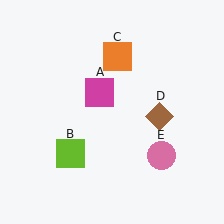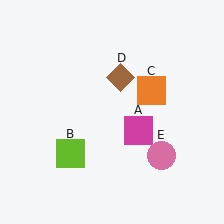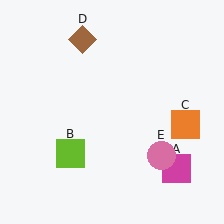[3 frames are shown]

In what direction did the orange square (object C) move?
The orange square (object C) moved down and to the right.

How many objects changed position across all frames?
3 objects changed position: magenta square (object A), orange square (object C), brown diamond (object D).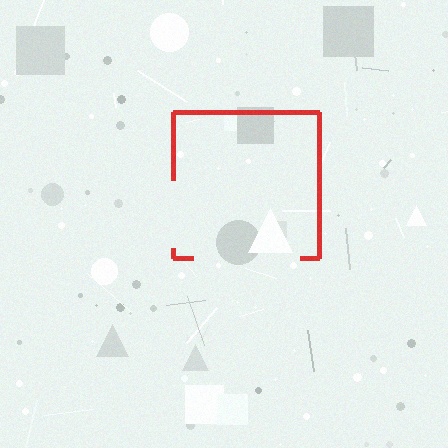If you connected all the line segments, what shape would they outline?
They would outline a square.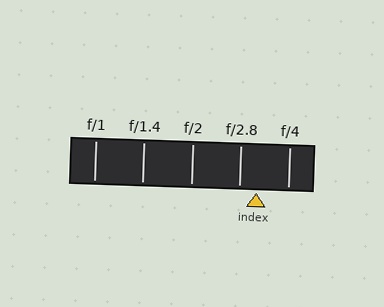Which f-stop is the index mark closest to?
The index mark is closest to f/2.8.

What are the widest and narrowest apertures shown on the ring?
The widest aperture shown is f/1 and the narrowest is f/4.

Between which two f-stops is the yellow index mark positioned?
The index mark is between f/2.8 and f/4.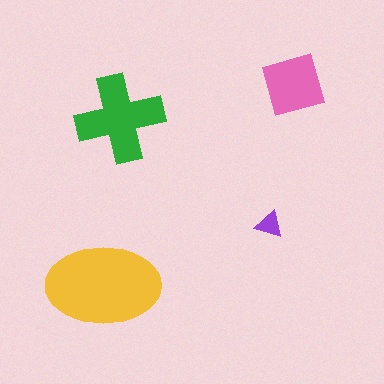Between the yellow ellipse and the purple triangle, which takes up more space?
The yellow ellipse.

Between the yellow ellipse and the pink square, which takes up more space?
The yellow ellipse.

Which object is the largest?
The yellow ellipse.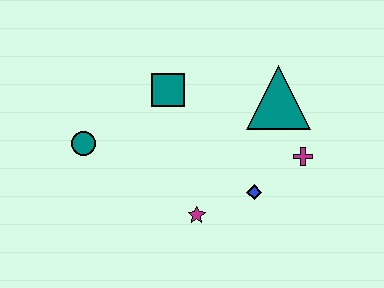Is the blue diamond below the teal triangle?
Yes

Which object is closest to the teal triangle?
The magenta cross is closest to the teal triangle.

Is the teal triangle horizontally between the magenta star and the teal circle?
No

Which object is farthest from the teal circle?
The magenta cross is farthest from the teal circle.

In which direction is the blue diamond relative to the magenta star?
The blue diamond is to the right of the magenta star.